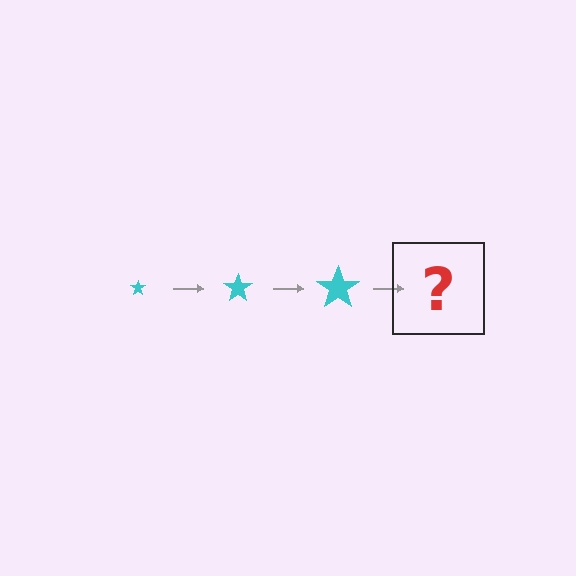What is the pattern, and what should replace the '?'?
The pattern is that the star gets progressively larger each step. The '?' should be a cyan star, larger than the previous one.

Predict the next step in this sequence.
The next step is a cyan star, larger than the previous one.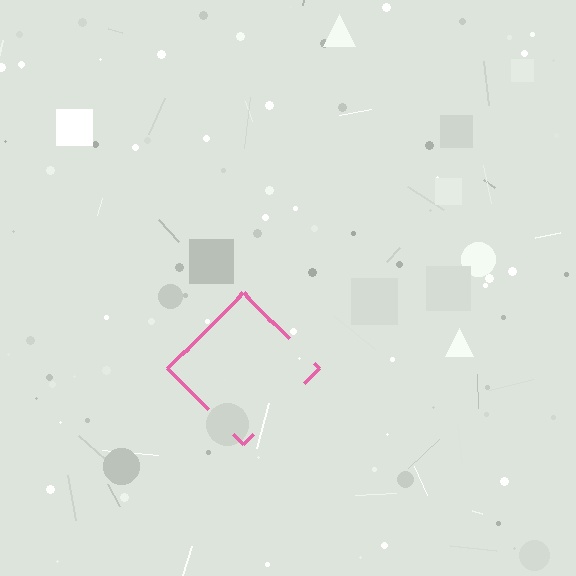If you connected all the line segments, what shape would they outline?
They would outline a diamond.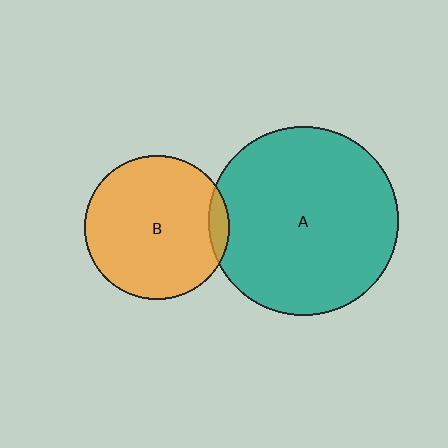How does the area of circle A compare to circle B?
Approximately 1.7 times.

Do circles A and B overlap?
Yes.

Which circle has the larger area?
Circle A (teal).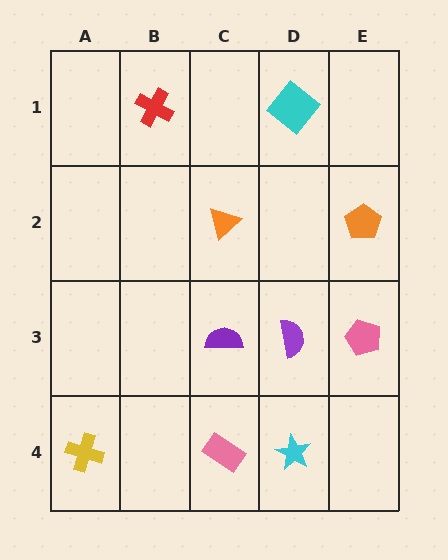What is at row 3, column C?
A purple semicircle.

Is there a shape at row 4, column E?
No, that cell is empty.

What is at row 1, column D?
A cyan diamond.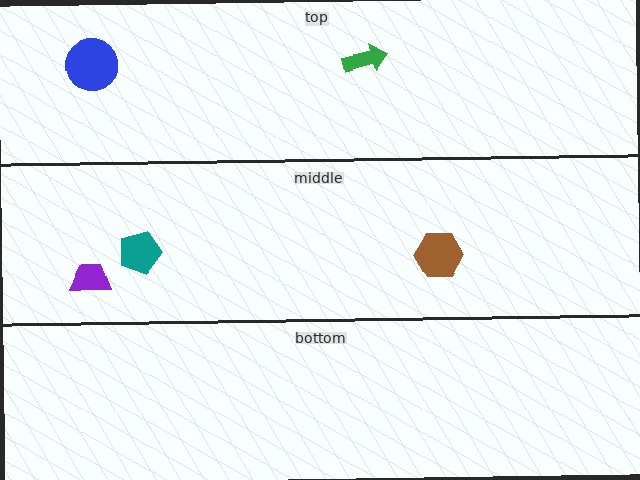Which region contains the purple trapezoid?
The middle region.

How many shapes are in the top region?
2.